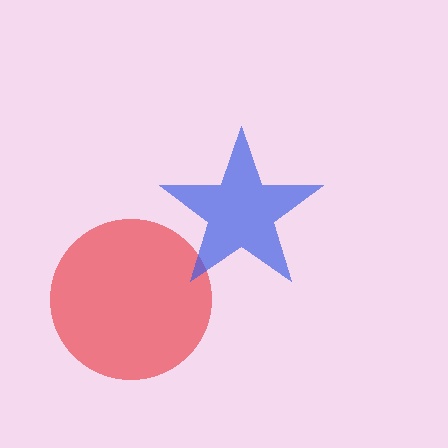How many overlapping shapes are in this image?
There are 2 overlapping shapes in the image.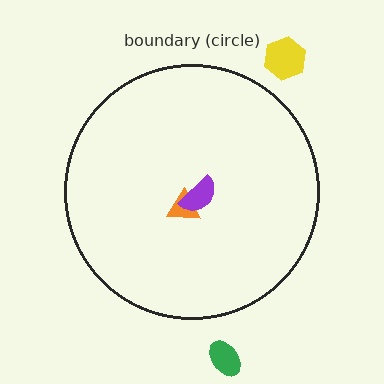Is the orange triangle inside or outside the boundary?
Inside.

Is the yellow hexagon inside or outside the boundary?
Outside.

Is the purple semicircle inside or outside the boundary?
Inside.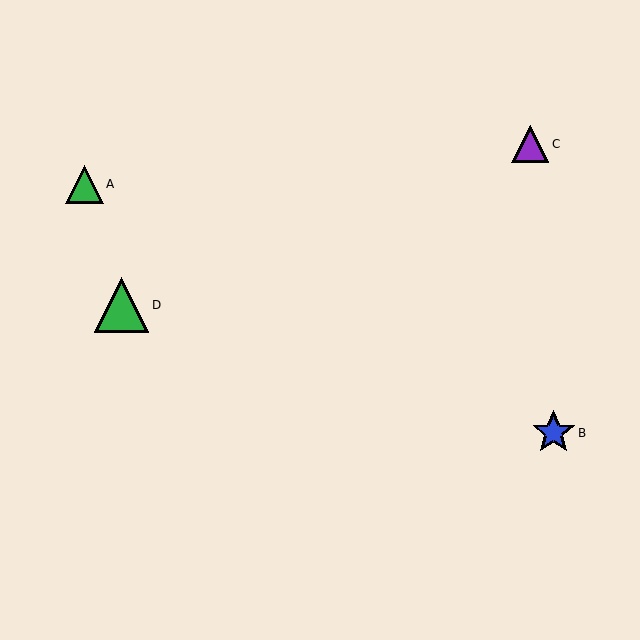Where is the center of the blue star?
The center of the blue star is at (554, 433).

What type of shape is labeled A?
Shape A is a green triangle.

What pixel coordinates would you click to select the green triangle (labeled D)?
Click at (121, 305) to select the green triangle D.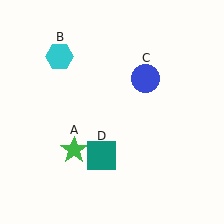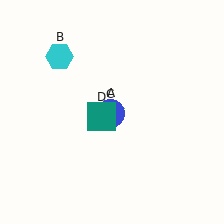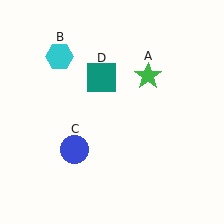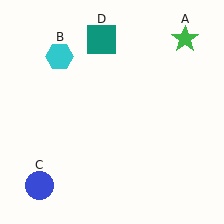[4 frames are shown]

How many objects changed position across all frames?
3 objects changed position: green star (object A), blue circle (object C), teal square (object D).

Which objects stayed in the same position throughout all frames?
Cyan hexagon (object B) remained stationary.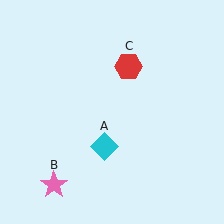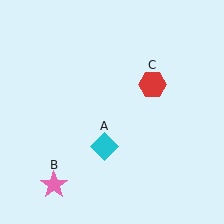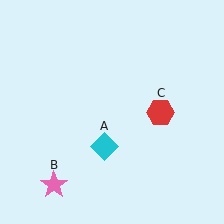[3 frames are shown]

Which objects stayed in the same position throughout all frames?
Cyan diamond (object A) and pink star (object B) remained stationary.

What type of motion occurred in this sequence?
The red hexagon (object C) rotated clockwise around the center of the scene.